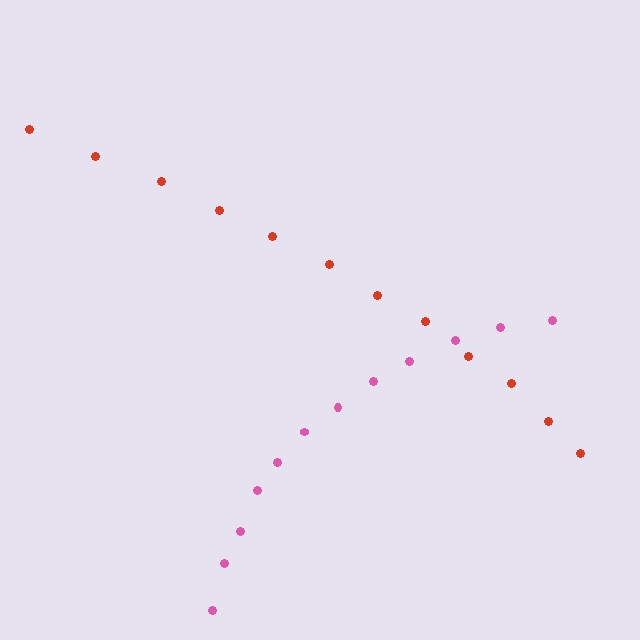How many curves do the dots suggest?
There are 2 distinct paths.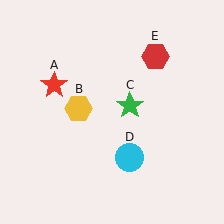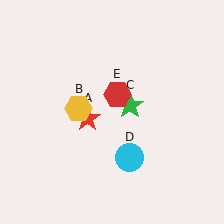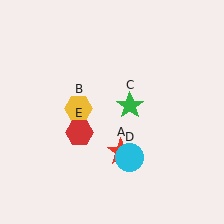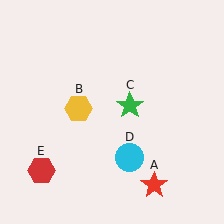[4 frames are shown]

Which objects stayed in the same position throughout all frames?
Yellow hexagon (object B) and green star (object C) and cyan circle (object D) remained stationary.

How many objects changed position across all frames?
2 objects changed position: red star (object A), red hexagon (object E).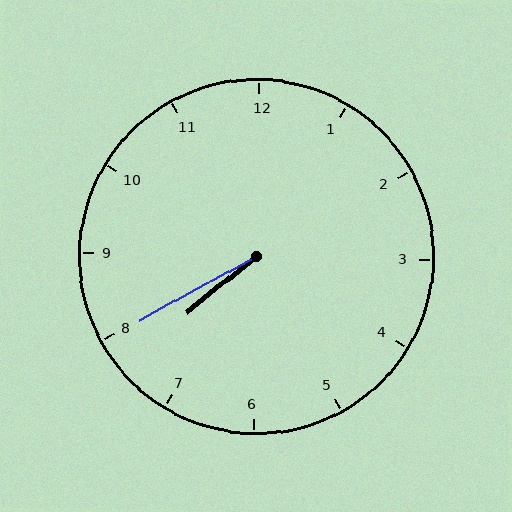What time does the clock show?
7:40.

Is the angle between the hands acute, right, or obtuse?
It is acute.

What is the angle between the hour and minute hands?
Approximately 10 degrees.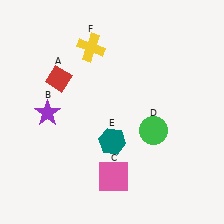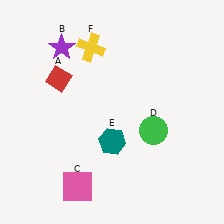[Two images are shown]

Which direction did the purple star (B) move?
The purple star (B) moved up.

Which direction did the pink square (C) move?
The pink square (C) moved left.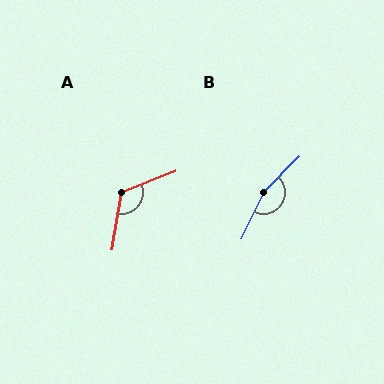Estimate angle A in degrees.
Approximately 121 degrees.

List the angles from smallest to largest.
A (121°), B (161°).